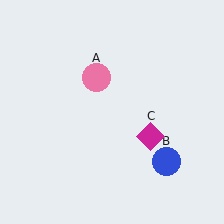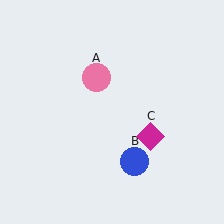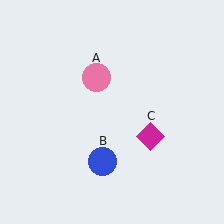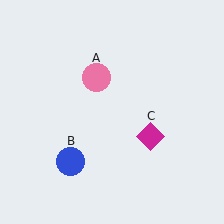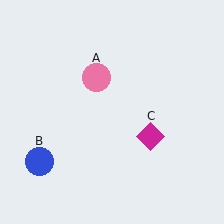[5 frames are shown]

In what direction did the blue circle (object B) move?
The blue circle (object B) moved left.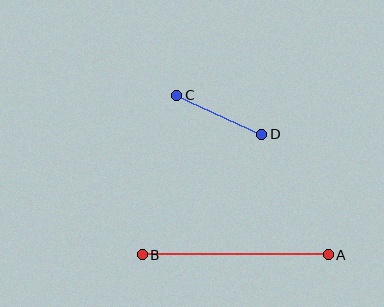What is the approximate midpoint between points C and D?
The midpoint is at approximately (219, 115) pixels.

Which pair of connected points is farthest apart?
Points A and B are farthest apart.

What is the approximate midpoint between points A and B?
The midpoint is at approximately (235, 255) pixels.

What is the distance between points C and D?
The distance is approximately 93 pixels.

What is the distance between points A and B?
The distance is approximately 186 pixels.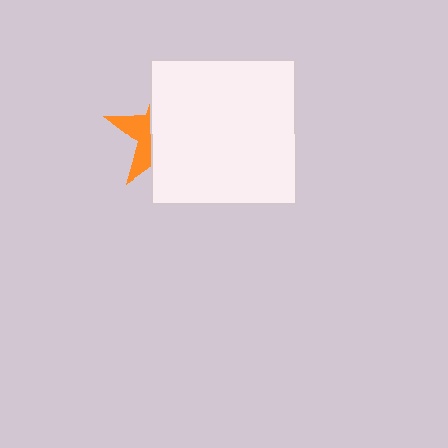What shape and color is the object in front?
The object in front is a white square.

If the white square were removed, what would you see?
You would see the complete orange star.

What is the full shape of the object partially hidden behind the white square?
The partially hidden object is an orange star.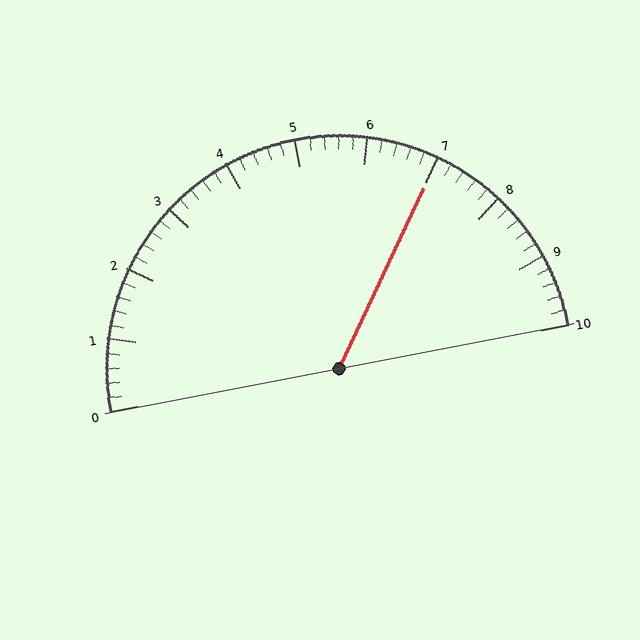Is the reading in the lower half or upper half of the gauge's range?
The reading is in the upper half of the range (0 to 10).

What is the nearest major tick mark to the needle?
The nearest major tick mark is 7.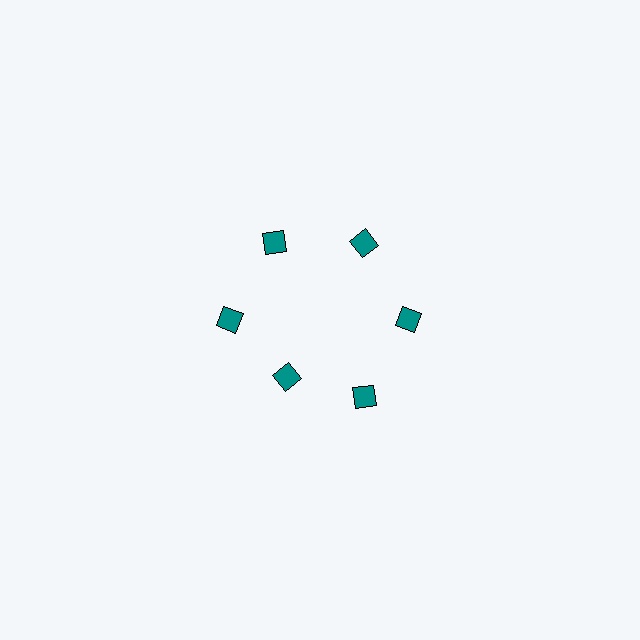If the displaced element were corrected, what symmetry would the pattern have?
It would have 6-fold rotational symmetry — the pattern would map onto itself every 60 degrees.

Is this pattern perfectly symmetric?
No. The 6 teal squares are arranged in a ring, but one element near the 7 o'clock position is pulled inward toward the center, breaking the 6-fold rotational symmetry.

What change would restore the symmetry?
The symmetry would be restored by moving it outward, back onto the ring so that all 6 squares sit at equal angles and equal distance from the center.